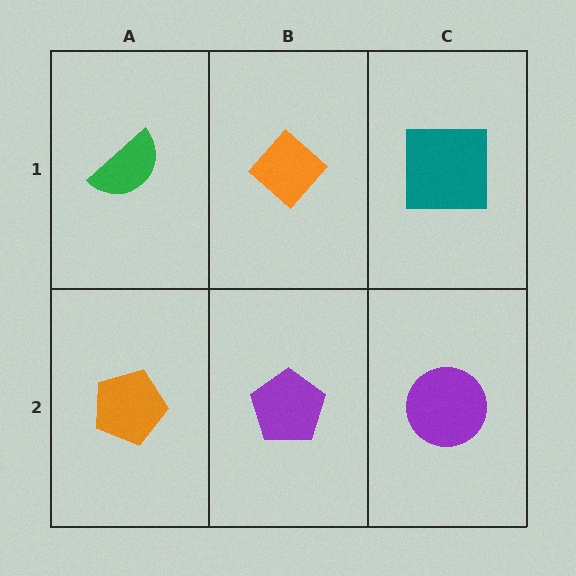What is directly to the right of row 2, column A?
A purple pentagon.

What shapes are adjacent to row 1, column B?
A purple pentagon (row 2, column B), a green semicircle (row 1, column A), a teal square (row 1, column C).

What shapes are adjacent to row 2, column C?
A teal square (row 1, column C), a purple pentagon (row 2, column B).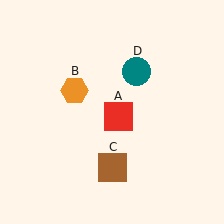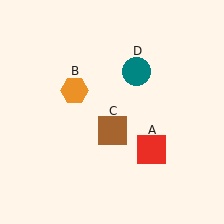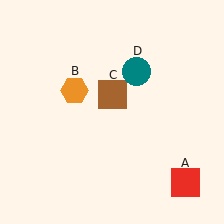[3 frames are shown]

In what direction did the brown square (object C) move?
The brown square (object C) moved up.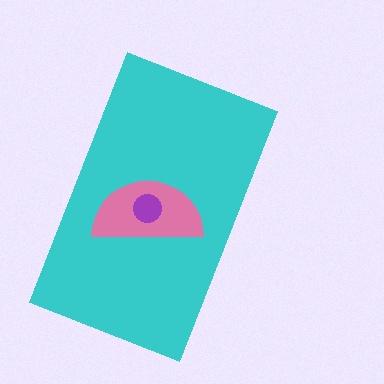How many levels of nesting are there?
3.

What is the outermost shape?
The cyan rectangle.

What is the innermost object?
The purple circle.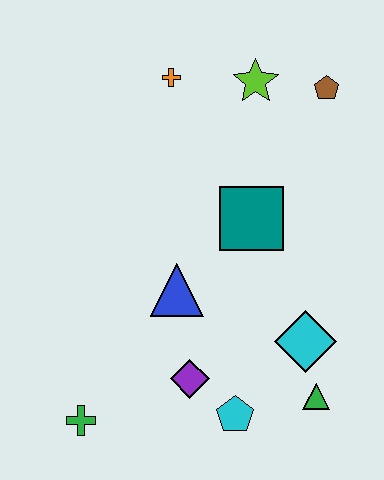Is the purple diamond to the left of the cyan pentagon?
Yes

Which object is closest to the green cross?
The purple diamond is closest to the green cross.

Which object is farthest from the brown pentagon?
The green cross is farthest from the brown pentagon.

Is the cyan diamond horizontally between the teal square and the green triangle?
Yes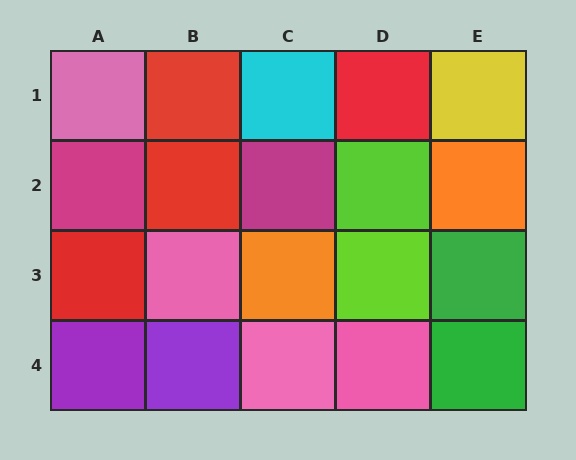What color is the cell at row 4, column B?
Purple.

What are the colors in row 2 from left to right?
Magenta, red, magenta, lime, orange.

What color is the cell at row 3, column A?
Red.